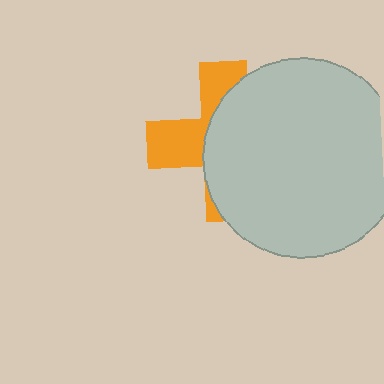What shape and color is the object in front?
The object in front is a light gray circle.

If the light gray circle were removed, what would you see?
You would see the complete orange cross.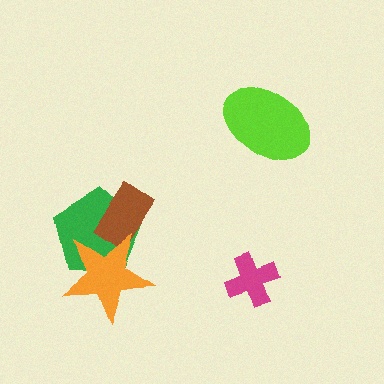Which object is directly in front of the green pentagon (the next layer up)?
The brown rectangle is directly in front of the green pentagon.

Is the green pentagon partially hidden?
Yes, it is partially covered by another shape.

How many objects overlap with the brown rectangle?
2 objects overlap with the brown rectangle.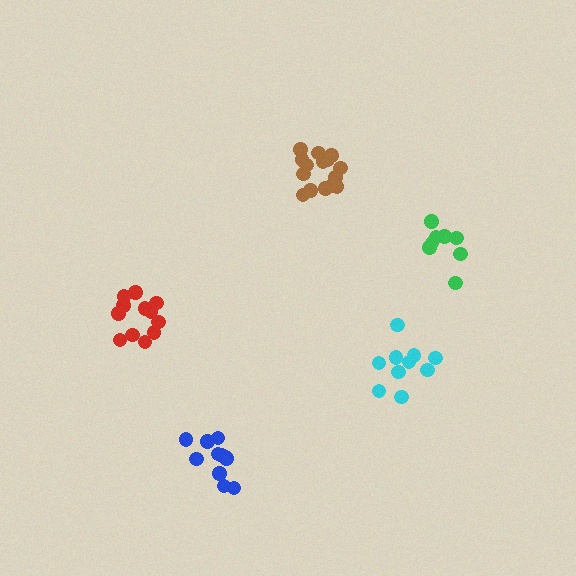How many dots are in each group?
Group 1: 12 dots, Group 2: 10 dots, Group 3: 9 dots, Group 4: 15 dots, Group 5: 11 dots (57 total).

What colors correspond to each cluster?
The clusters are colored: red, cyan, green, brown, blue.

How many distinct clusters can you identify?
There are 5 distinct clusters.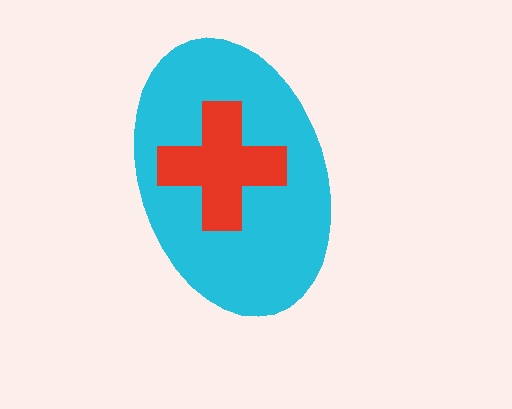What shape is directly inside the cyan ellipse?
The red cross.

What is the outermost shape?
The cyan ellipse.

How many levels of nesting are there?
2.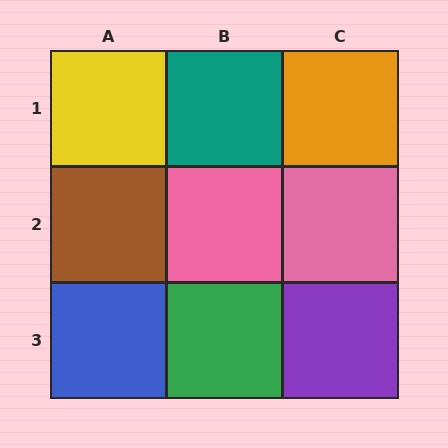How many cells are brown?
1 cell is brown.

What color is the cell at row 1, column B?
Teal.